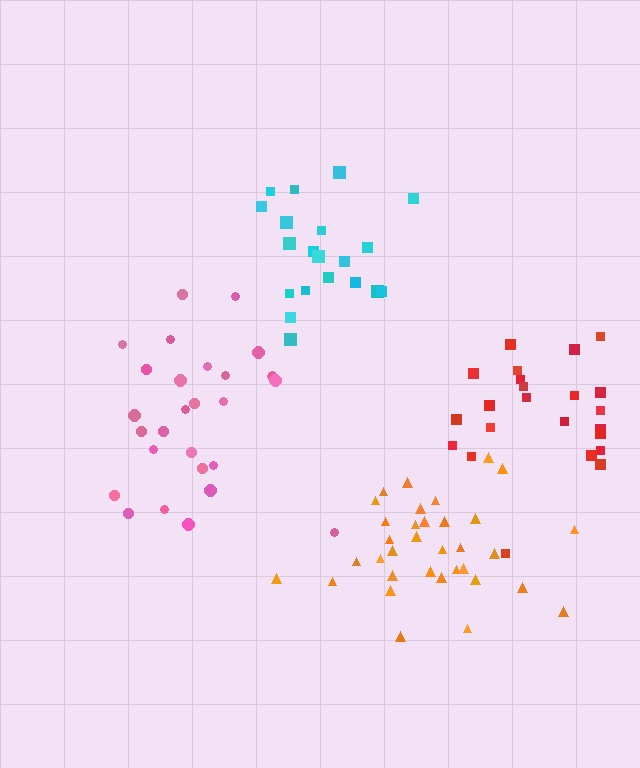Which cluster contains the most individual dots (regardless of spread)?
Orange (34).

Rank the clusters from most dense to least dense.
orange, cyan, red, pink.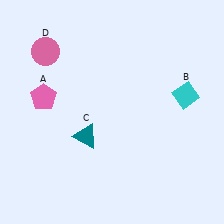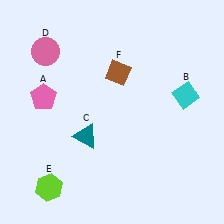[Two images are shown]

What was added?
A lime hexagon (E), a brown diamond (F) were added in Image 2.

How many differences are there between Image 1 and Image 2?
There are 2 differences between the two images.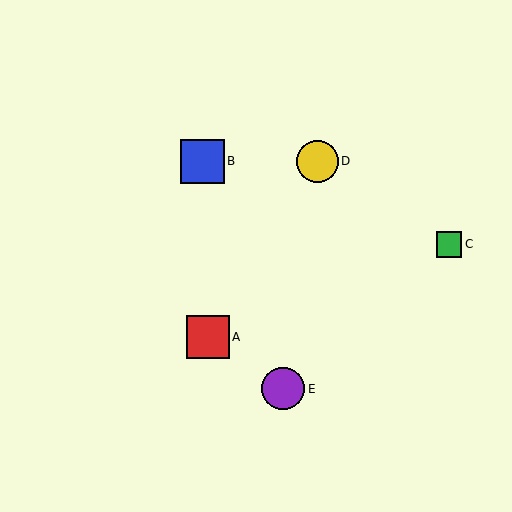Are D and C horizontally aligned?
No, D is at y≈161 and C is at y≈244.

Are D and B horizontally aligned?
Yes, both are at y≈161.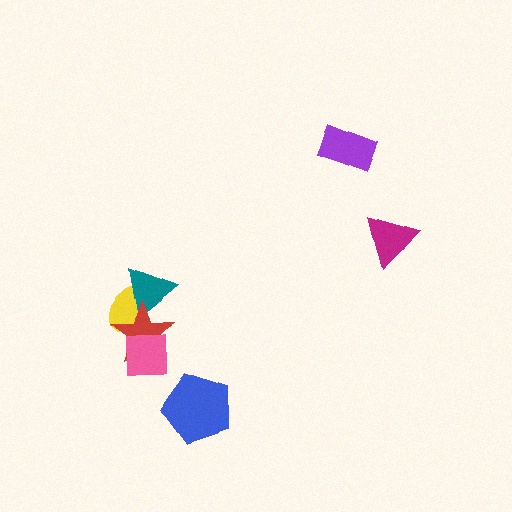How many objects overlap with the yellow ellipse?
2 objects overlap with the yellow ellipse.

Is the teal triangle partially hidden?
Yes, it is partially covered by another shape.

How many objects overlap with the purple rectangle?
0 objects overlap with the purple rectangle.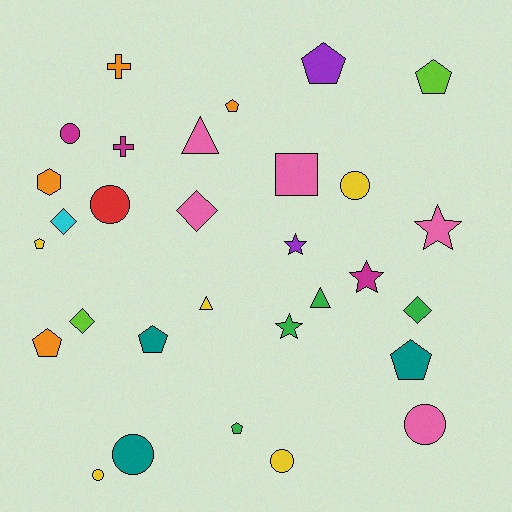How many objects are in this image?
There are 30 objects.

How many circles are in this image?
There are 7 circles.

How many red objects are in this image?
There is 1 red object.